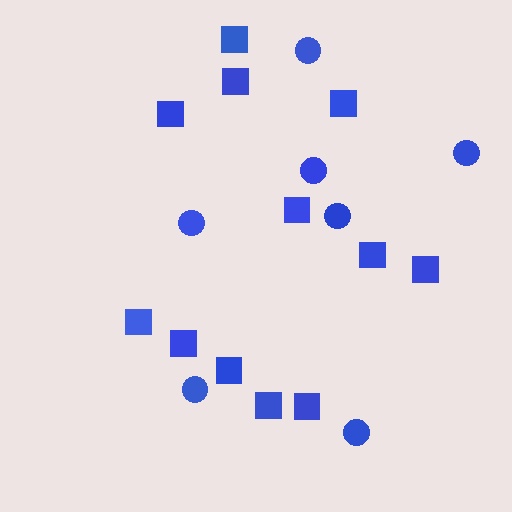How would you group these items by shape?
There are 2 groups: one group of squares (12) and one group of circles (7).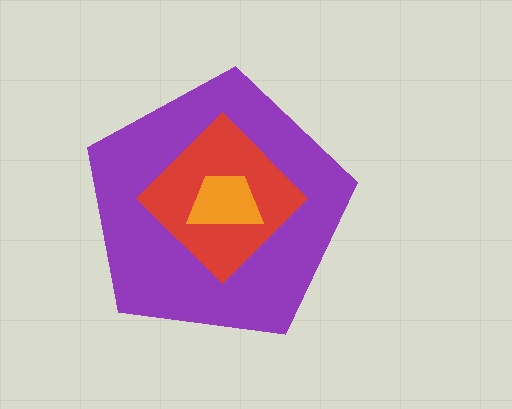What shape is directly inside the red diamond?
The orange trapezoid.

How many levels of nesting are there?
3.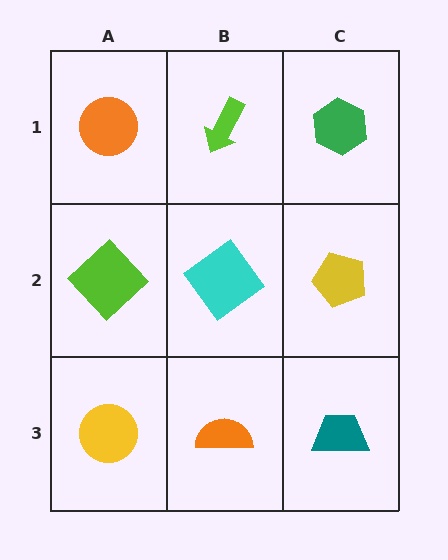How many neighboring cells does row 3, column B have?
3.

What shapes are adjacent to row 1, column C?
A yellow pentagon (row 2, column C), a lime arrow (row 1, column B).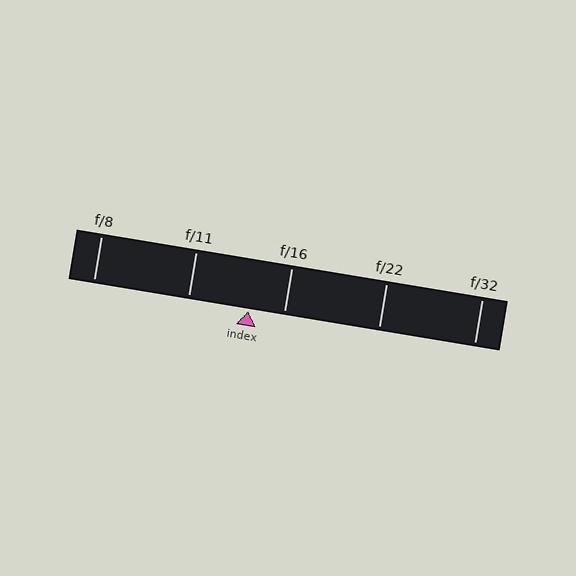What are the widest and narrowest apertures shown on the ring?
The widest aperture shown is f/8 and the narrowest is f/32.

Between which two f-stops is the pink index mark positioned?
The index mark is between f/11 and f/16.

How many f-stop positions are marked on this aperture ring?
There are 5 f-stop positions marked.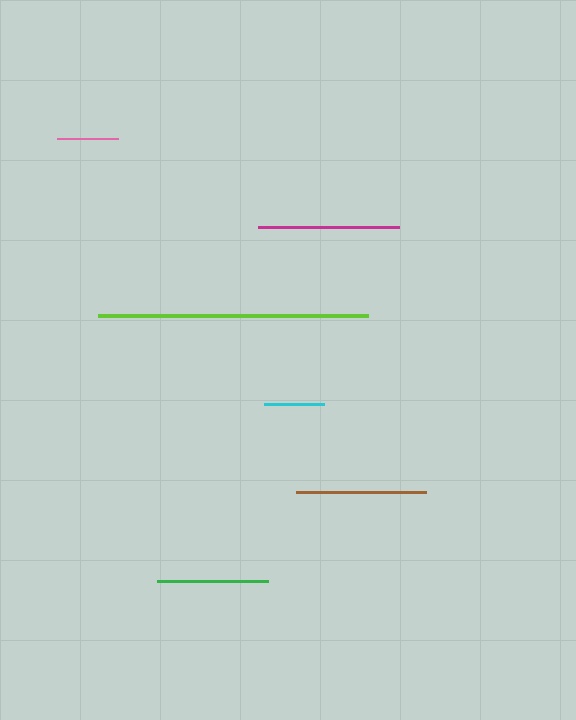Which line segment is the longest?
The lime line is the longest at approximately 269 pixels.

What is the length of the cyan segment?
The cyan segment is approximately 60 pixels long.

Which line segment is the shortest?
The cyan line is the shortest at approximately 60 pixels.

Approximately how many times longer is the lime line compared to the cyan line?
The lime line is approximately 4.5 times the length of the cyan line.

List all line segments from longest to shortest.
From longest to shortest: lime, magenta, brown, green, pink, cyan.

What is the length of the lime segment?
The lime segment is approximately 269 pixels long.